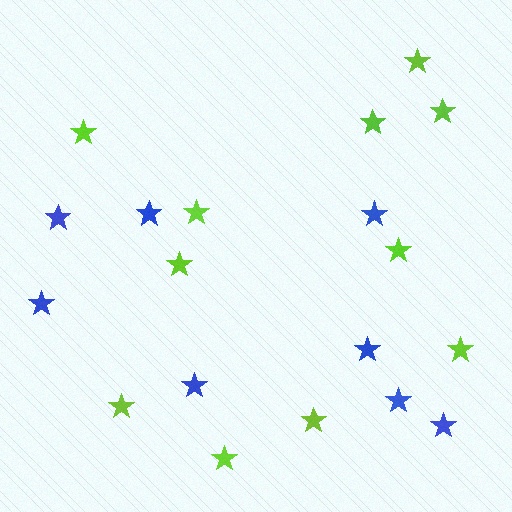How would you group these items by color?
There are 2 groups: one group of lime stars (11) and one group of blue stars (8).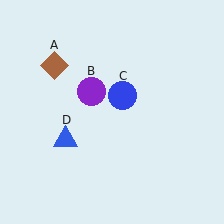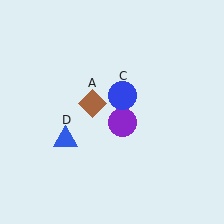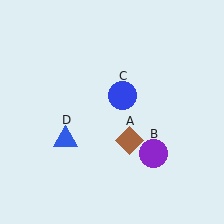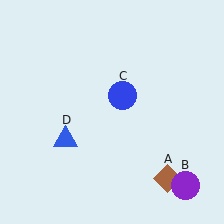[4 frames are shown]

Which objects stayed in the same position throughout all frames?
Blue circle (object C) and blue triangle (object D) remained stationary.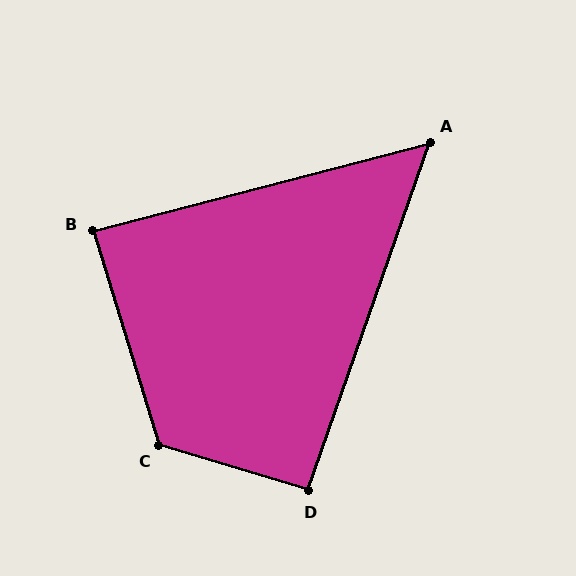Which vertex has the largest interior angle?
C, at approximately 124 degrees.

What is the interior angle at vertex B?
Approximately 88 degrees (approximately right).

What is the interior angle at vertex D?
Approximately 92 degrees (approximately right).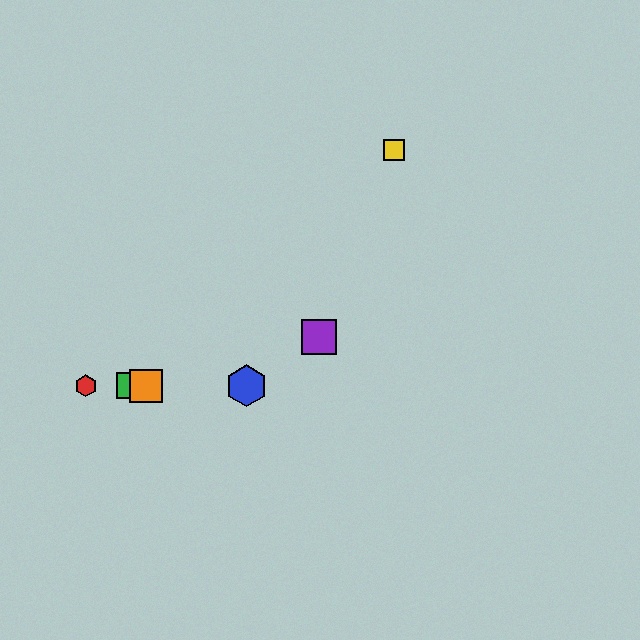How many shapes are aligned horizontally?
4 shapes (the red hexagon, the blue hexagon, the green square, the orange square) are aligned horizontally.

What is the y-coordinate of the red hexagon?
The red hexagon is at y≈386.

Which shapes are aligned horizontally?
The red hexagon, the blue hexagon, the green square, the orange square are aligned horizontally.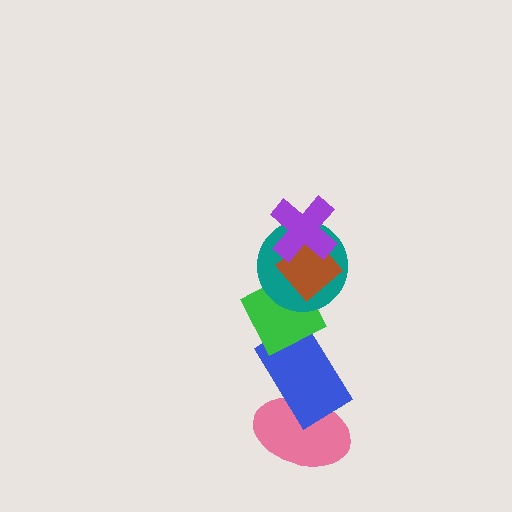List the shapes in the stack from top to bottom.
From top to bottom: the purple cross, the brown diamond, the teal circle, the green diamond, the blue rectangle, the pink ellipse.